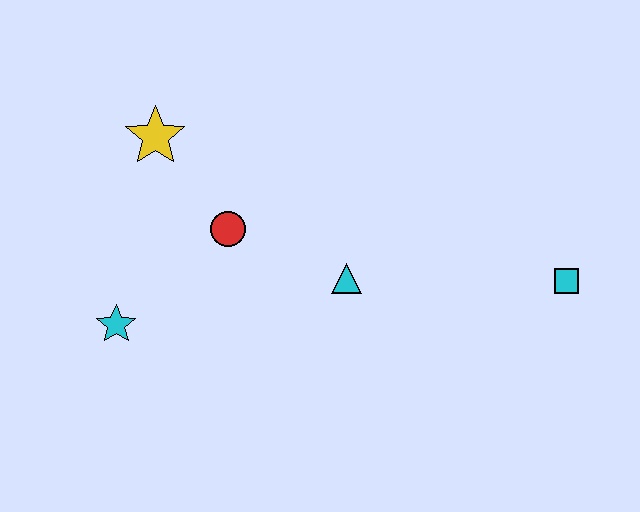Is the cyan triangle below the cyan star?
No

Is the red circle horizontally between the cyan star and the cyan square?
Yes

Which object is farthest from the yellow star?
The cyan square is farthest from the yellow star.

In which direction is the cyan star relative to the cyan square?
The cyan star is to the left of the cyan square.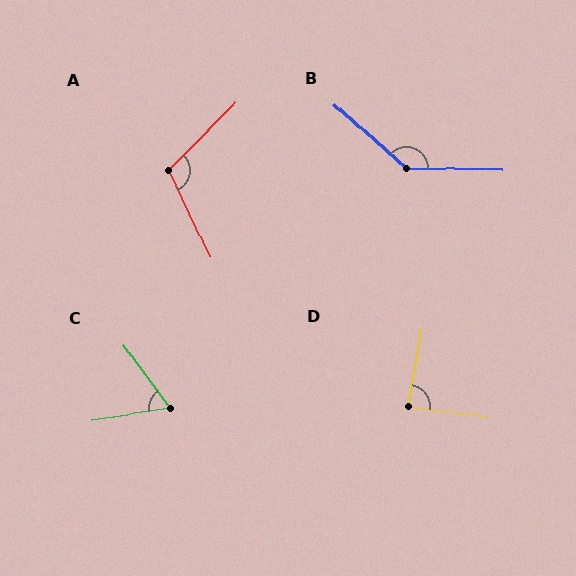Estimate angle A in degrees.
Approximately 109 degrees.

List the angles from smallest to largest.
C (62°), D (88°), A (109°), B (139°).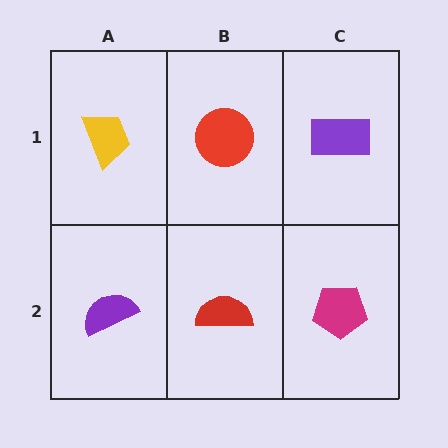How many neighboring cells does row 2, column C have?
2.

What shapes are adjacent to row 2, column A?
A yellow trapezoid (row 1, column A), a red semicircle (row 2, column B).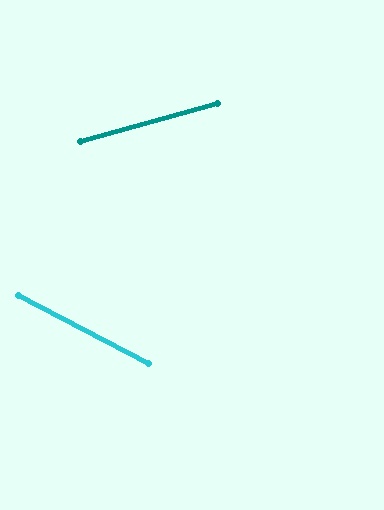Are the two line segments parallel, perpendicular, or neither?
Neither parallel nor perpendicular — they differ by about 43°.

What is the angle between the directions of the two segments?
Approximately 43 degrees.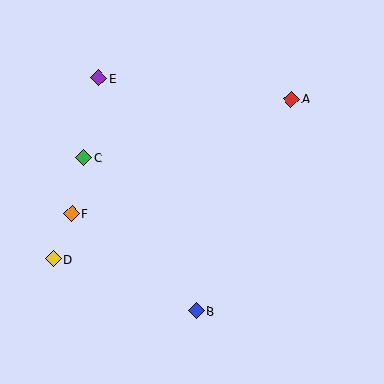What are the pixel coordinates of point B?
Point B is at (196, 311).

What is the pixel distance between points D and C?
The distance between D and C is 106 pixels.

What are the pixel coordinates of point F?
Point F is at (71, 214).